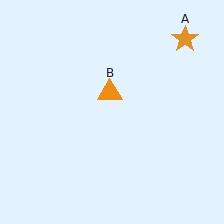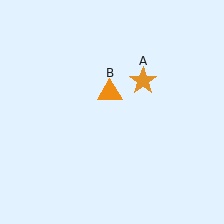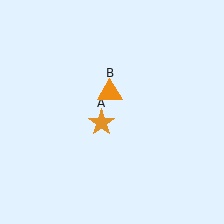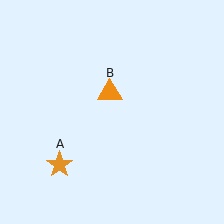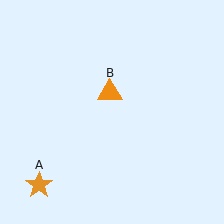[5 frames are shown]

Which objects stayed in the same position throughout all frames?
Orange triangle (object B) remained stationary.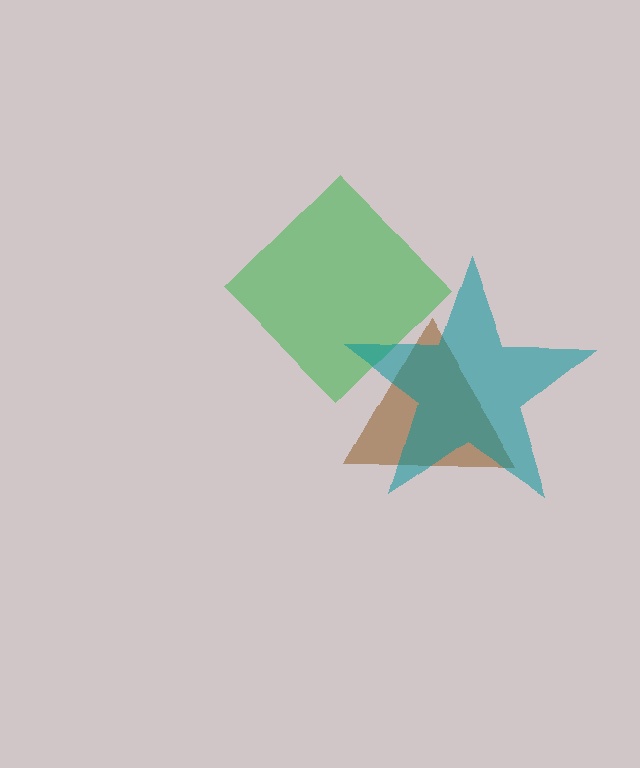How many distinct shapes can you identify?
There are 3 distinct shapes: a green diamond, a brown triangle, a teal star.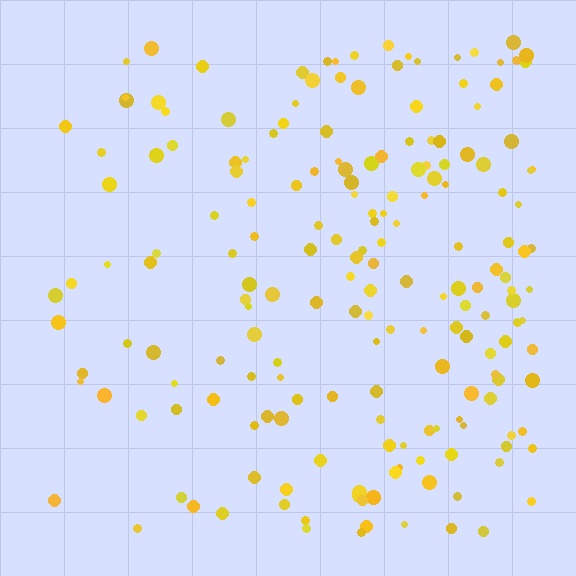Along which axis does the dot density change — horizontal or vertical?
Horizontal.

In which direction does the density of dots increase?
From left to right, with the right side densest.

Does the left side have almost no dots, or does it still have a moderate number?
Still a moderate number, just noticeably fewer than the right.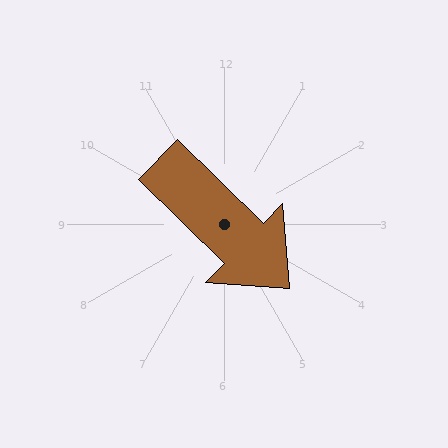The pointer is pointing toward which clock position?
Roughly 4 o'clock.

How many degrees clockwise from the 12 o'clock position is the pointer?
Approximately 134 degrees.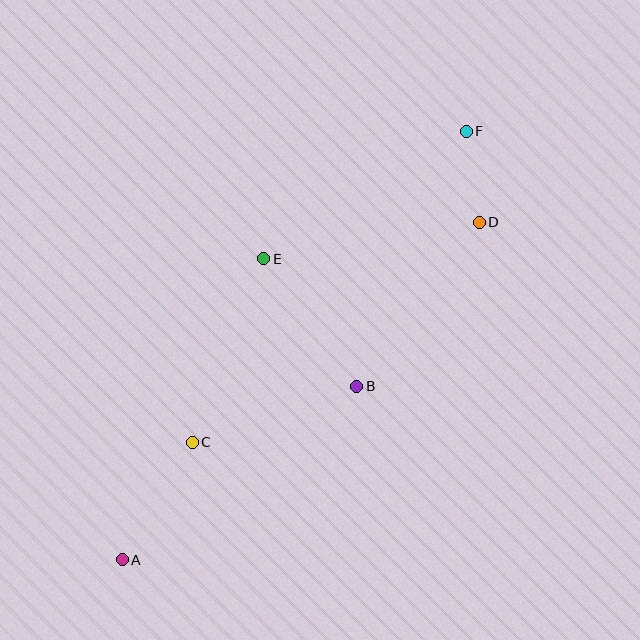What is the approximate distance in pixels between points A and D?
The distance between A and D is approximately 491 pixels.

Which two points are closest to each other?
Points D and F are closest to each other.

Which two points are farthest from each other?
Points A and F are farthest from each other.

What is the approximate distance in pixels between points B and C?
The distance between B and C is approximately 174 pixels.